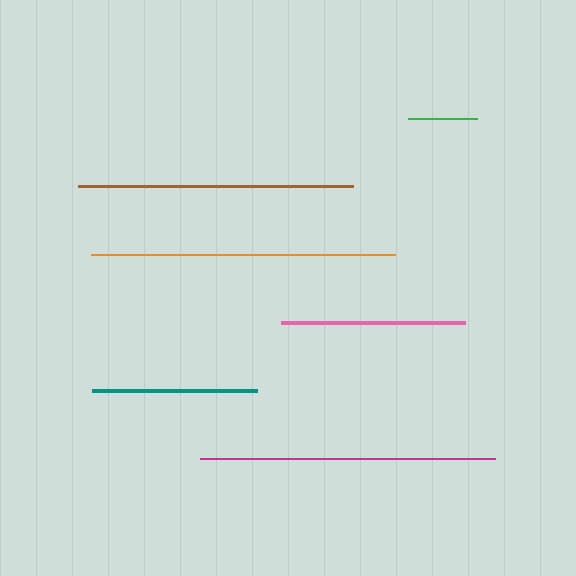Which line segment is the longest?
The orange line is the longest at approximately 305 pixels.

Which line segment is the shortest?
The green line is the shortest at approximately 69 pixels.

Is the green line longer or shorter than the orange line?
The orange line is longer than the green line.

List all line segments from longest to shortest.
From longest to shortest: orange, magenta, brown, pink, teal, green.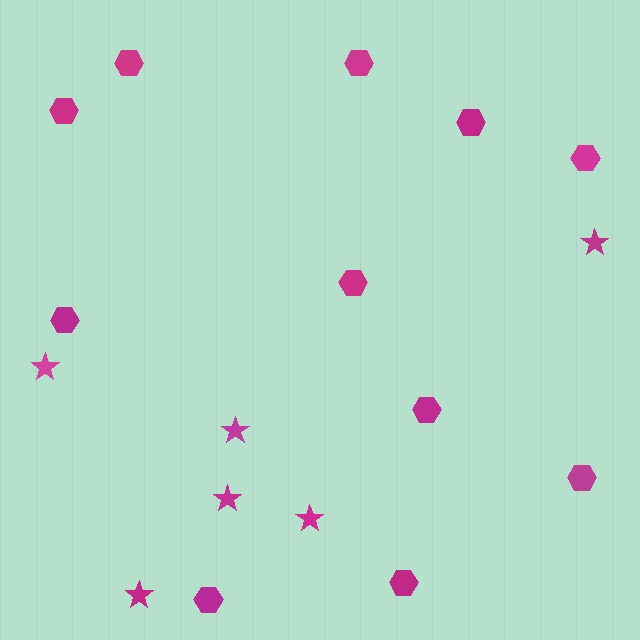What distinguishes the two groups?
There are 2 groups: one group of hexagons (11) and one group of stars (6).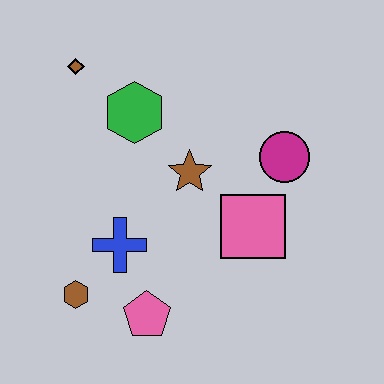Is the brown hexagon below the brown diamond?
Yes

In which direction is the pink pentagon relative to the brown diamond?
The pink pentagon is below the brown diamond.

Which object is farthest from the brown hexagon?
The magenta circle is farthest from the brown hexagon.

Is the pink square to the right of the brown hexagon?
Yes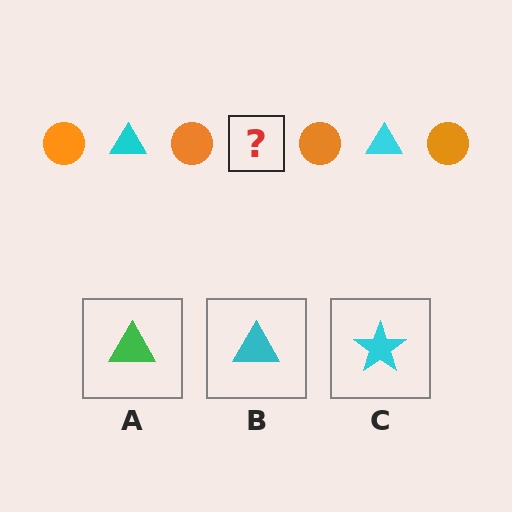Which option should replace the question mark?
Option B.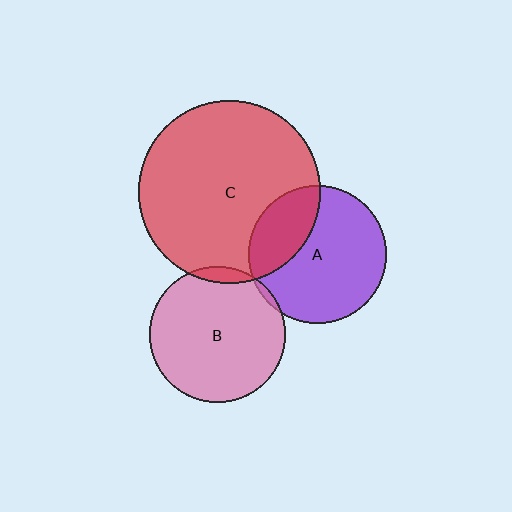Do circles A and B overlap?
Yes.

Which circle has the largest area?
Circle C (red).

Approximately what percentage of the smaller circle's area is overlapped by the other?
Approximately 5%.